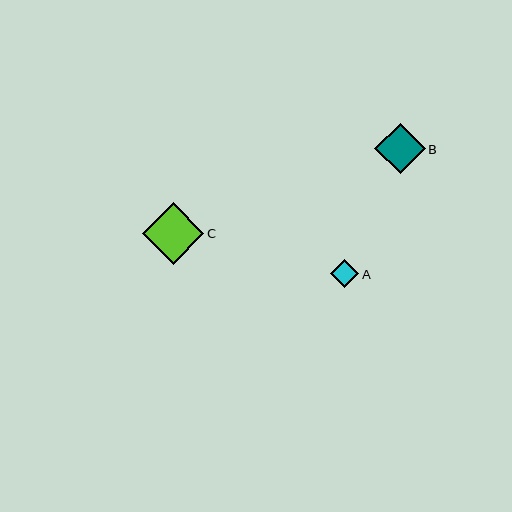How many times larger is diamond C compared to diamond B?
Diamond C is approximately 1.2 times the size of diamond B.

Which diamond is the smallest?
Diamond A is the smallest with a size of approximately 28 pixels.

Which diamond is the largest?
Diamond C is the largest with a size of approximately 61 pixels.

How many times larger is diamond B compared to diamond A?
Diamond B is approximately 1.8 times the size of diamond A.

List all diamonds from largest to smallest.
From largest to smallest: C, B, A.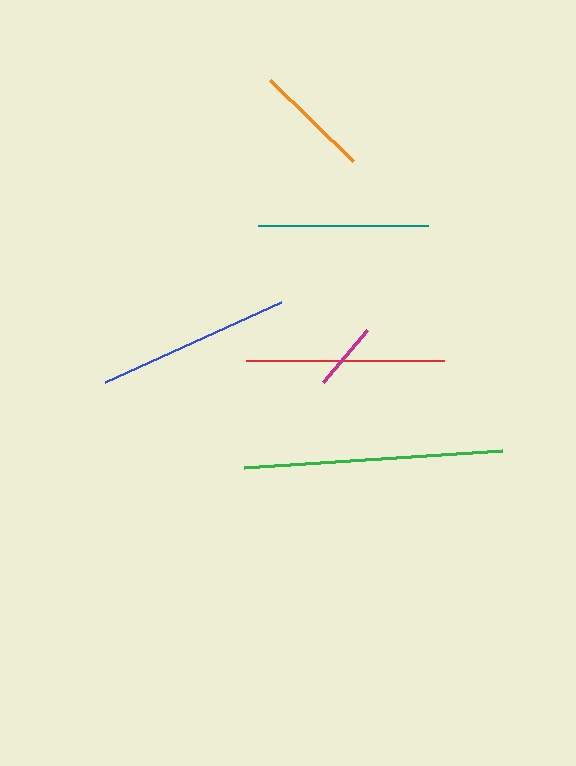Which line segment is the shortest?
The magenta line is the shortest at approximately 68 pixels.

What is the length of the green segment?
The green segment is approximately 259 pixels long.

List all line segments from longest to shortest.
From longest to shortest: green, red, blue, teal, orange, magenta.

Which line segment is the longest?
The green line is the longest at approximately 259 pixels.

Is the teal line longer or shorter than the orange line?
The teal line is longer than the orange line.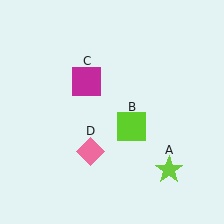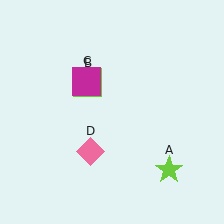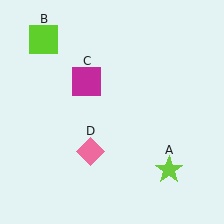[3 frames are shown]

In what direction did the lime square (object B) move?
The lime square (object B) moved up and to the left.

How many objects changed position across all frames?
1 object changed position: lime square (object B).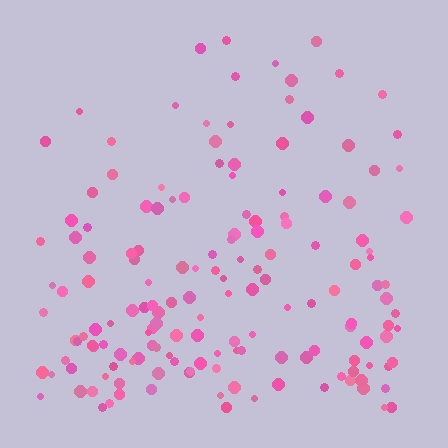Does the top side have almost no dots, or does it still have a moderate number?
Still a moderate number, just noticeably fewer than the bottom.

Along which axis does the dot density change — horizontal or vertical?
Vertical.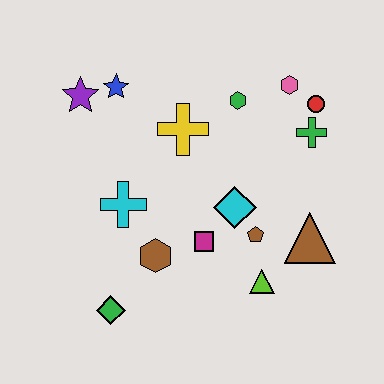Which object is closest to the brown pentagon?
The cyan diamond is closest to the brown pentagon.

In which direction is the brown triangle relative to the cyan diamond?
The brown triangle is to the right of the cyan diamond.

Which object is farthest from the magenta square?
The purple star is farthest from the magenta square.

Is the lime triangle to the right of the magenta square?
Yes